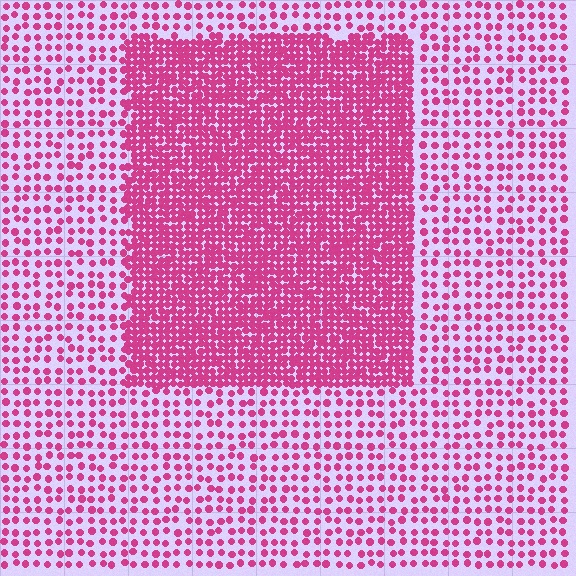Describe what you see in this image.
The image contains small magenta elements arranged at two different densities. A rectangle-shaped region is visible where the elements are more densely packed than the surrounding area.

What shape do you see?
I see a rectangle.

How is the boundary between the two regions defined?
The boundary is defined by a change in element density (approximately 2.7x ratio). All elements are the same color, size, and shape.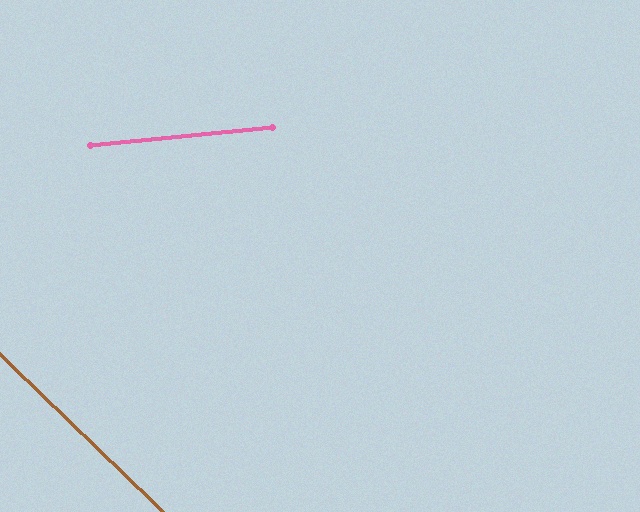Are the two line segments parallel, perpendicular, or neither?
Neither parallel nor perpendicular — they differ by about 49°.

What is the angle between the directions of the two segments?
Approximately 49 degrees.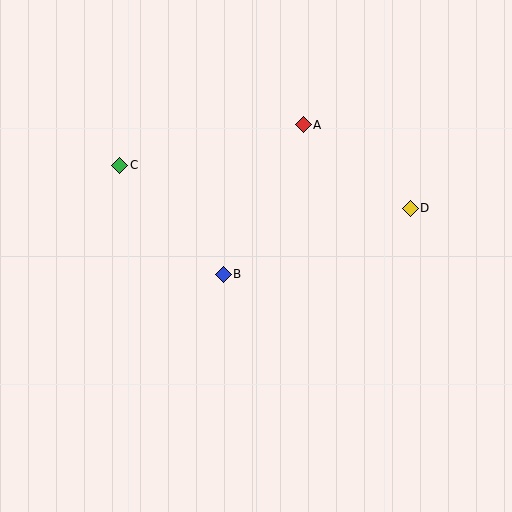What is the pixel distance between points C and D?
The distance between C and D is 294 pixels.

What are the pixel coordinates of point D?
Point D is at (410, 208).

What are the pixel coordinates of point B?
Point B is at (223, 274).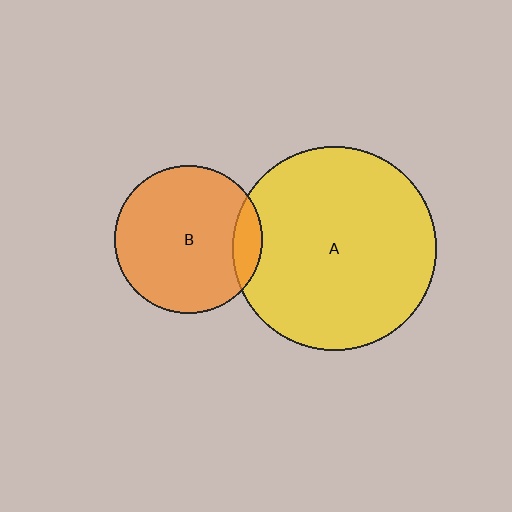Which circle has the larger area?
Circle A (yellow).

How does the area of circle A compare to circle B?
Approximately 1.9 times.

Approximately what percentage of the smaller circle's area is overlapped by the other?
Approximately 10%.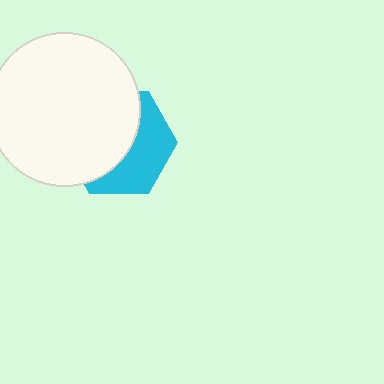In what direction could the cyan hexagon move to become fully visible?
The cyan hexagon could move toward the lower-right. That would shift it out from behind the white circle entirely.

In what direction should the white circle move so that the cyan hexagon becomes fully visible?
The white circle should move toward the upper-left. That is the shortest direction to clear the overlap and leave the cyan hexagon fully visible.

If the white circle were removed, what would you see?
You would see the complete cyan hexagon.